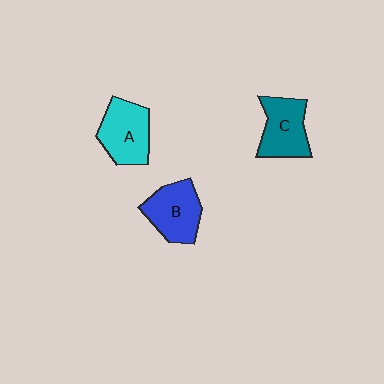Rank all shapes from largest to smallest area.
From largest to smallest: A (cyan), B (blue), C (teal).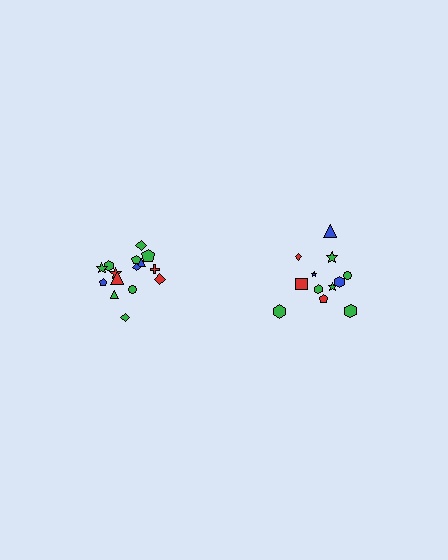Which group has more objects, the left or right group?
The left group.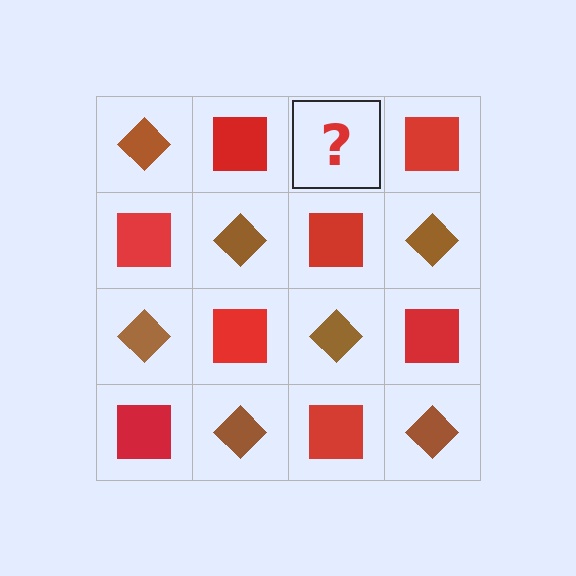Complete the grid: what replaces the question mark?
The question mark should be replaced with a brown diamond.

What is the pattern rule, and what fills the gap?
The rule is that it alternates brown diamond and red square in a checkerboard pattern. The gap should be filled with a brown diamond.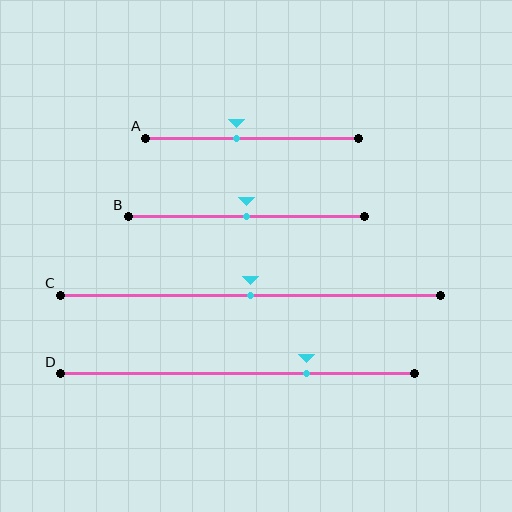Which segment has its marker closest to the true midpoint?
Segment B has its marker closest to the true midpoint.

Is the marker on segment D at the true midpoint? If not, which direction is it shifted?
No, the marker on segment D is shifted to the right by about 20% of the segment length.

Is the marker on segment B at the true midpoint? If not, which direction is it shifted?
Yes, the marker on segment B is at the true midpoint.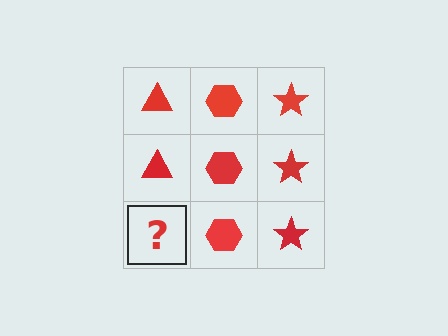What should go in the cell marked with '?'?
The missing cell should contain a red triangle.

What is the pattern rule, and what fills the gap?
The rule is that each column has a consistent shape. The gap should be filled with a red triangle.